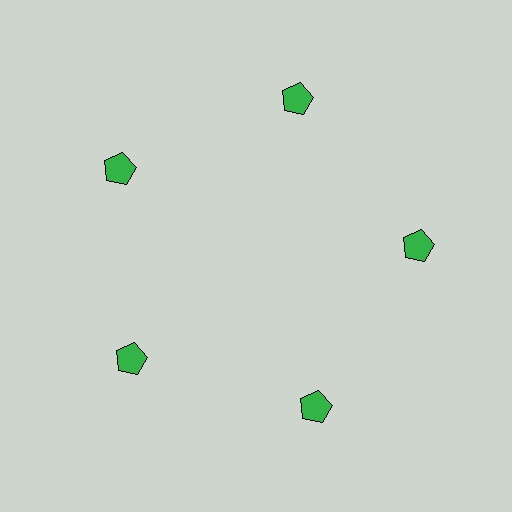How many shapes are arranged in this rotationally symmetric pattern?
There are 5 shapes, arranged in 5 groups of 1.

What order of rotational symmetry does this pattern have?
This pattern has 5-fold rotational symmetry.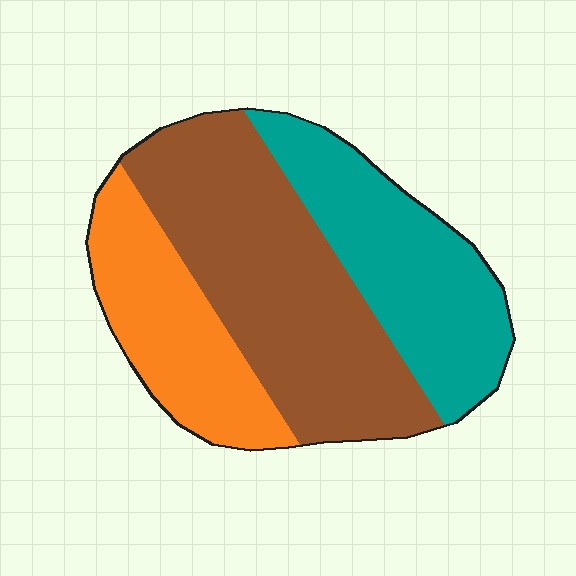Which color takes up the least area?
Orange, at roughly 25%.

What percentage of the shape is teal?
Teal covers 31% of the shape.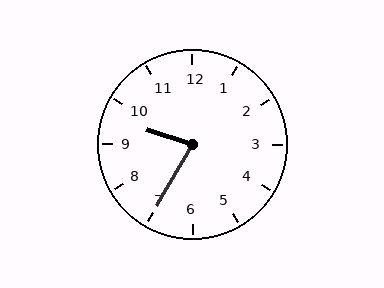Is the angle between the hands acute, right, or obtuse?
It is acute.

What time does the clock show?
9:35.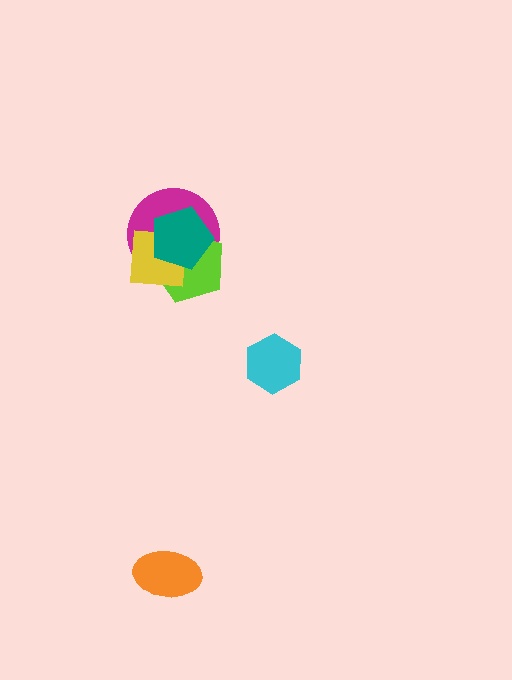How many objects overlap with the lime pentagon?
3 objects overlap with the lime pentagon.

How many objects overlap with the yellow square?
3 objects overlap with the yellow square.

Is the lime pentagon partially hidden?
Yes, it is partially covered by another shape.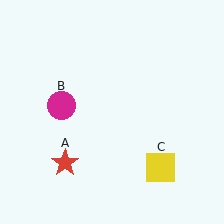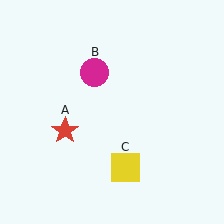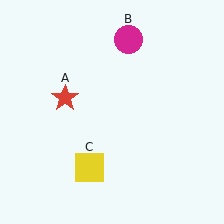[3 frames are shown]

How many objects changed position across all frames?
3 objects changed position: red star (object A), magenta circle (object B), yellow square (object C).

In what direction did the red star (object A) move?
The red star (object A) moved up.